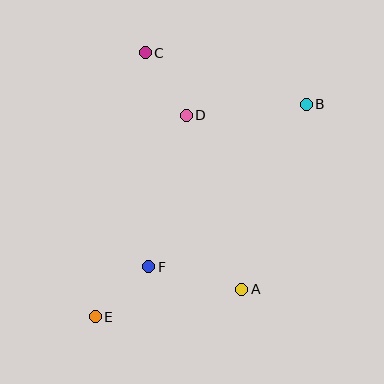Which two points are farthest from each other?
Points B and E are farthest from each other.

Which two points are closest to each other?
Points E and F are closest to each other.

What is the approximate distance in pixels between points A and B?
The distance between A and B is approximately 196 pixels.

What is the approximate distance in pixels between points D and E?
The distance between D and E is approximately 221 pixels.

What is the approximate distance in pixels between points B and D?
The distance between B and D is approximately 120 pixels.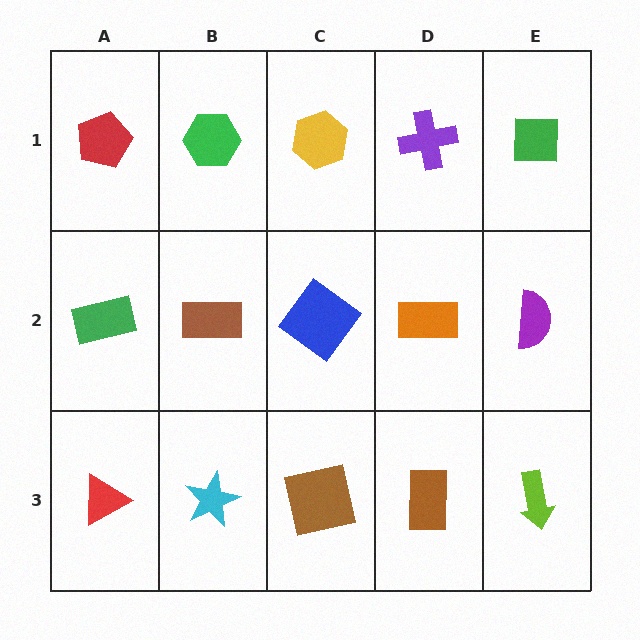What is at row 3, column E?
A lime arrow.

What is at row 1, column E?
A green square.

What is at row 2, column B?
A brown rectangle.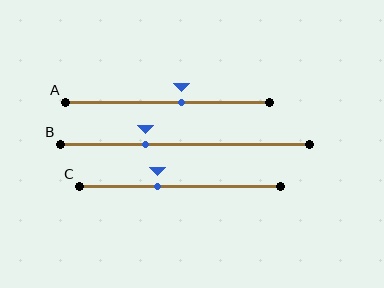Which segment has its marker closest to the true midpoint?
Segment A has its marker closest to the true midpoint.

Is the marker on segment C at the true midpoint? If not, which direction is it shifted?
No, the marker on segment C is shifted to the left by about 11% of the segment length.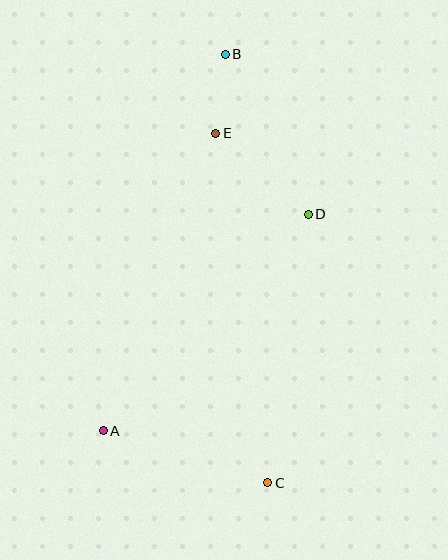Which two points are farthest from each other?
Points B and C are farthest from each other.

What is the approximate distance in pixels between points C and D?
The distance between C and D is approximately 271 pixels.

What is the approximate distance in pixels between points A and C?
The distance between A and C is approximately 172 pixels.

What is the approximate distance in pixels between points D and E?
The distance between D and E is approximately 123 pixels.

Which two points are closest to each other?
Points B and E are closest to each other.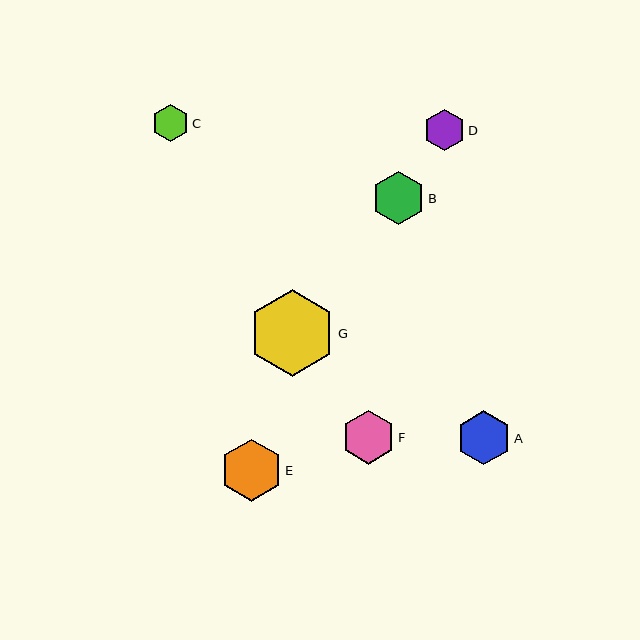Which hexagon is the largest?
Hexagon G is the largest with a size of approximately 86 pixels.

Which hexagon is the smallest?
Hexagon C is the smallest with a size of approximately 37 pixels.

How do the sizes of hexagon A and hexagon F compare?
Hexagon A and hexagon F are approximately the same size.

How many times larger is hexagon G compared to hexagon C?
Hexagon G is approximately 2.3 times the size of hexagon C.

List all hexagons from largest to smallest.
From largest to smallest: G, E, A, F, B, D, C.